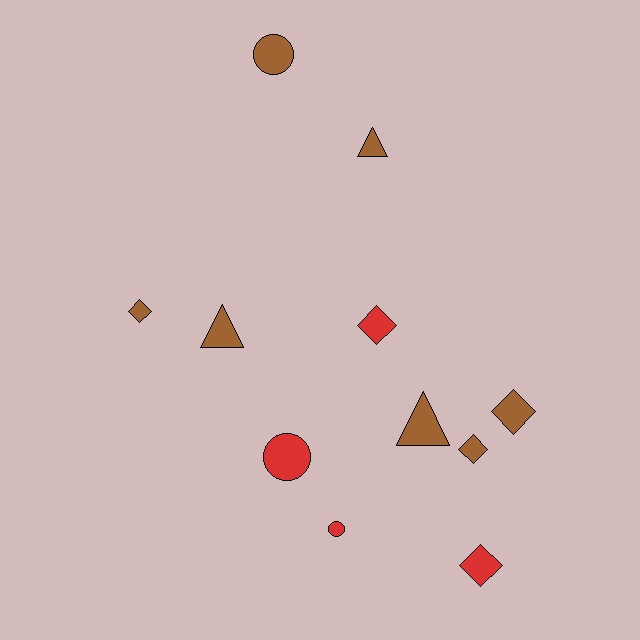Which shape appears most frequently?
Diamond, with 5 objects.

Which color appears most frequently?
Brown, with 7 objects.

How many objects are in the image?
There are 11 objects.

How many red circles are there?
There are 2 red circles.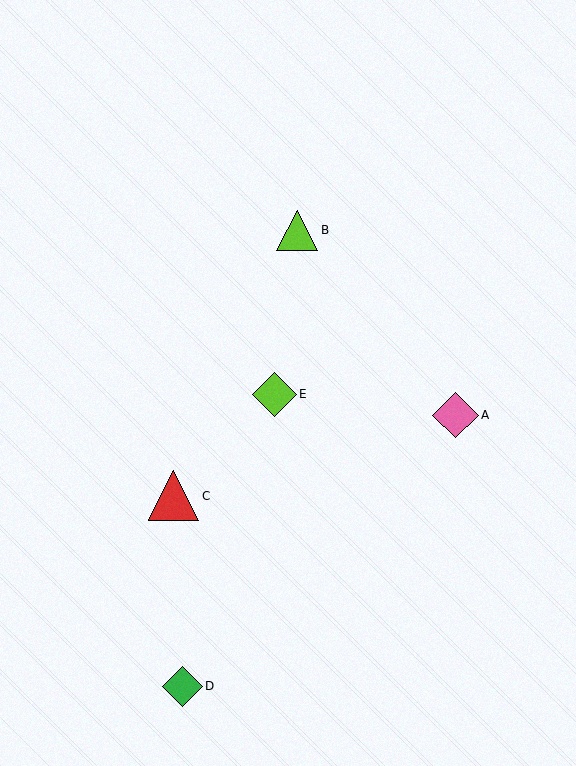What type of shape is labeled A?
Shape A is a pink diamond.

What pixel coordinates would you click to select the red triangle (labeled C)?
Click at (174, 496) to select the red triangle C.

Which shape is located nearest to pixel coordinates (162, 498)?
The red triangle (labeled C) at (174, 496) is nearest to that location.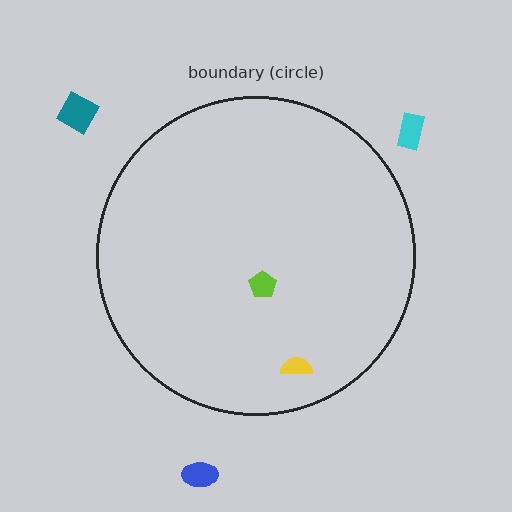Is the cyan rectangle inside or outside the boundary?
Outside.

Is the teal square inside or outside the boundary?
Outside.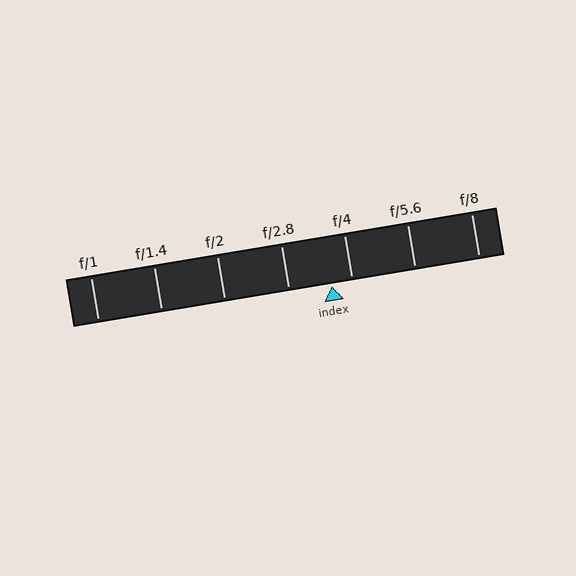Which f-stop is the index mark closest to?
The index mark is closest to f/4.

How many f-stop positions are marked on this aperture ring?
There are 7 f-stop positions marked.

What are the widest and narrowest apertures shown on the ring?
The widest aperture shown is f/1 and the narrowest is f/8.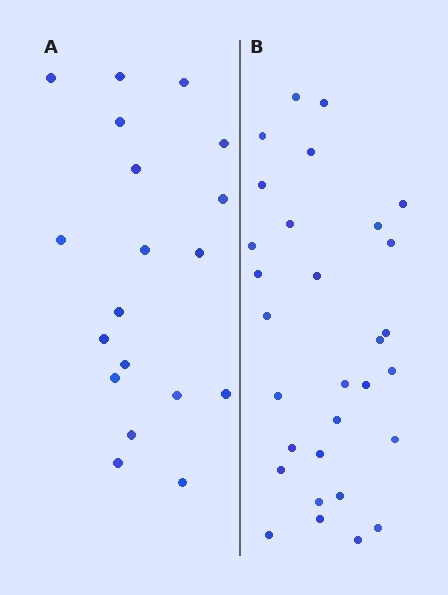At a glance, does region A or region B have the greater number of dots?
Region B (the right region) has more dots.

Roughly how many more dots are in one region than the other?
Region B has roughly 12 or so more dots than region A.